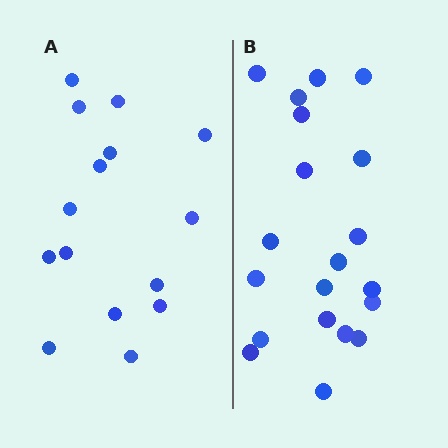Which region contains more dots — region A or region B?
Region B (the right region) has more dots.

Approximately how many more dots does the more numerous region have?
Region B has about 5 more dots than region A.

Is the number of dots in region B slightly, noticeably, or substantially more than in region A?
Region B has noticeably more, but not dramatically so. The ratio is roughly 1.3 to 1.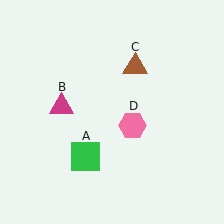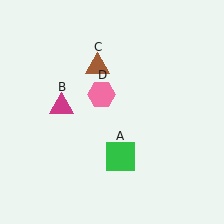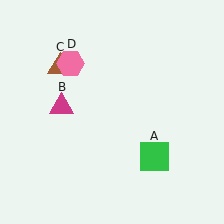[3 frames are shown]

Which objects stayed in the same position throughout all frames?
Magenta triangle (object B) remained stationary.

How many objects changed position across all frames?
3 objects changed position: green square (object A), brown triangle (object C), pink hexagon (object D).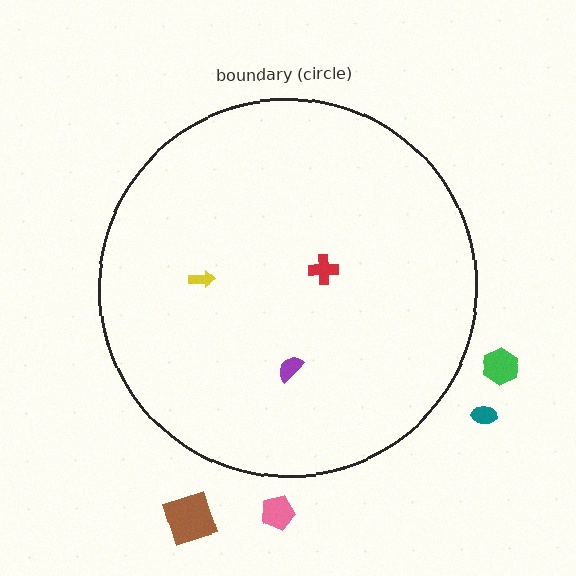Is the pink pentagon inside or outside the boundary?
Outside.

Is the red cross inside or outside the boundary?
Inside.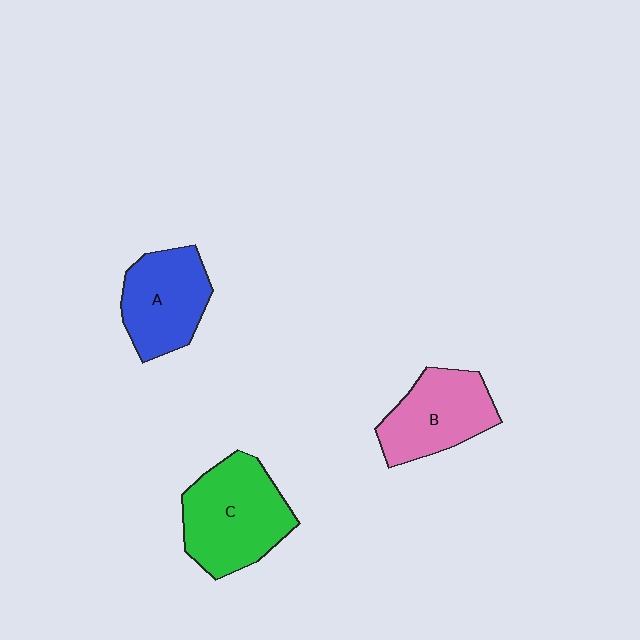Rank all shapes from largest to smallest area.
From largest to smallest: C (green), B (pink), A (blue).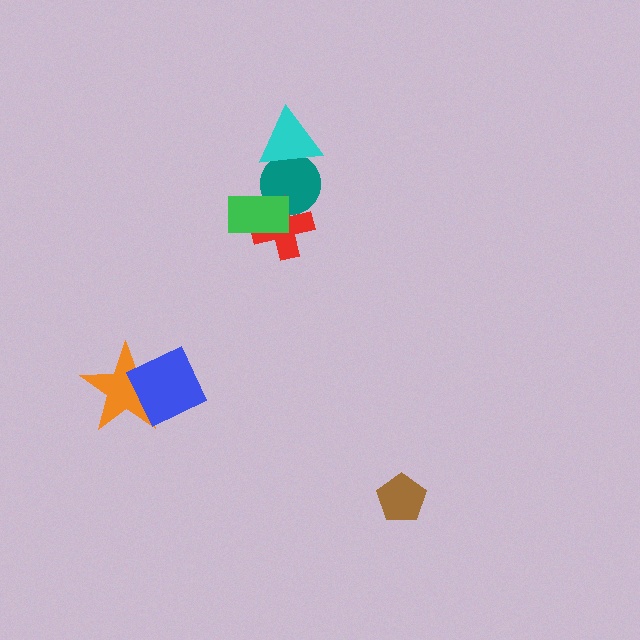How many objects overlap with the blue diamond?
1 object overlaps with the blue diamond.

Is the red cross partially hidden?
Yes, it is partially covered by another shape.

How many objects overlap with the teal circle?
3 objects overlap with the teal circle.